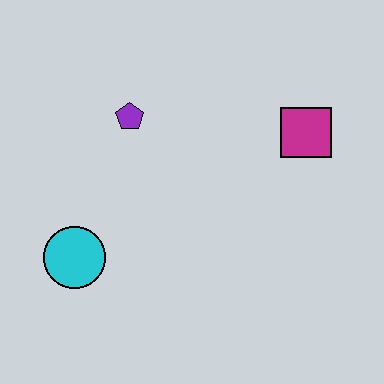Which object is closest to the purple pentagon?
The cyan circle is closest to the purple pentagon.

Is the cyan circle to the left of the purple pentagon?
Yes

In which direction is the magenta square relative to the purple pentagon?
The magenta square is to the right of the purple pentagon.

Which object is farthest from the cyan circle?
The magenta square is farthest from the cyan circle.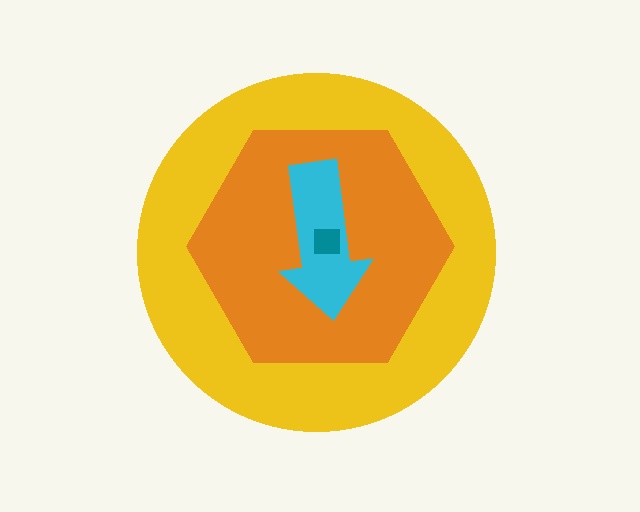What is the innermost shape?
The teal square.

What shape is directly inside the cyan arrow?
The teal square.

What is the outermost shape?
The yellow circle.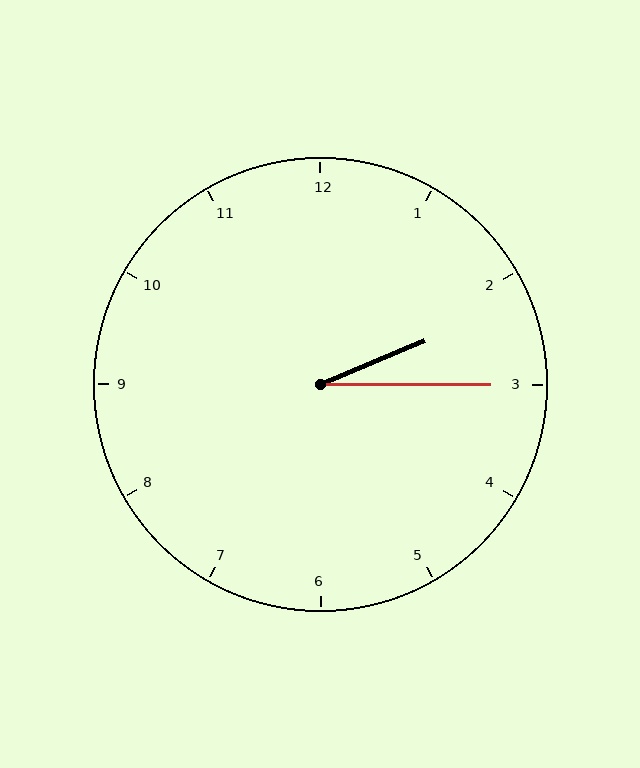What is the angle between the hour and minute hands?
Approximately 22 degrees.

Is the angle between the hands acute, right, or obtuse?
It is acute.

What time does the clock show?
2:15.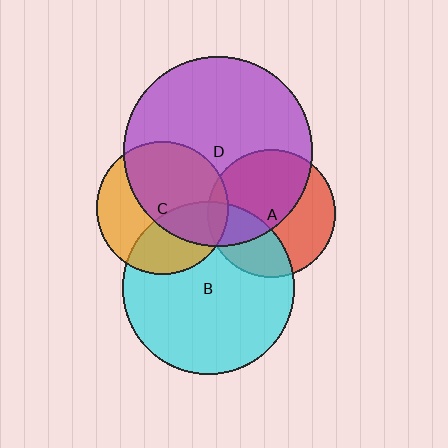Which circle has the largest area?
Circle D (purple).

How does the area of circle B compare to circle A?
Approximately 1.8 times.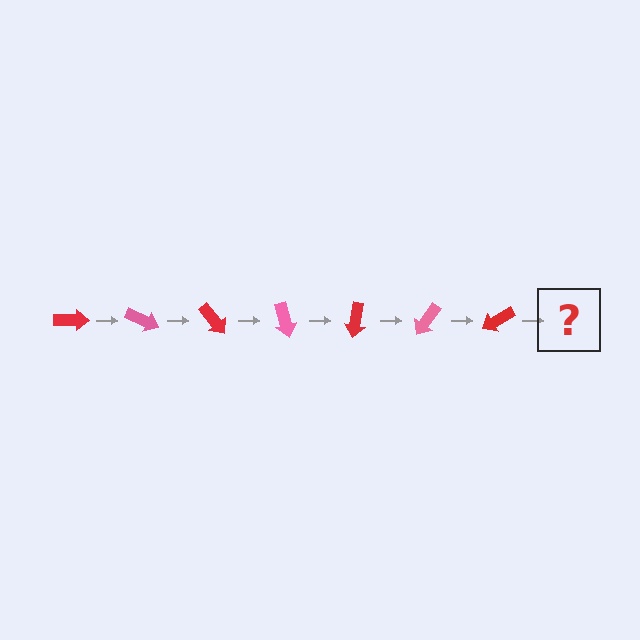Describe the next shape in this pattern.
It should be a pink arrow, rotated 175 degrees from the start.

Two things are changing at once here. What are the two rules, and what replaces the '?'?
The two rules are that it rotates 25 degrees each step and the color cycles through red and pink. The '?' should be a pink arrow, rotated 175 degrees from the start.